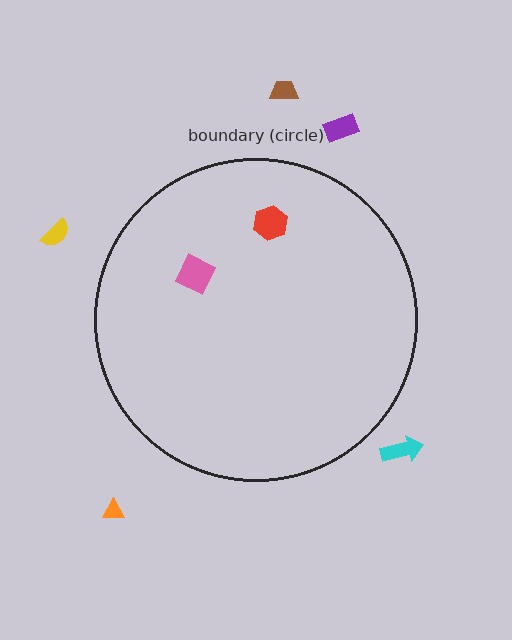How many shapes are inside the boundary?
2 inside, 5 outside.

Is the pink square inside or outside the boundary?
Inside.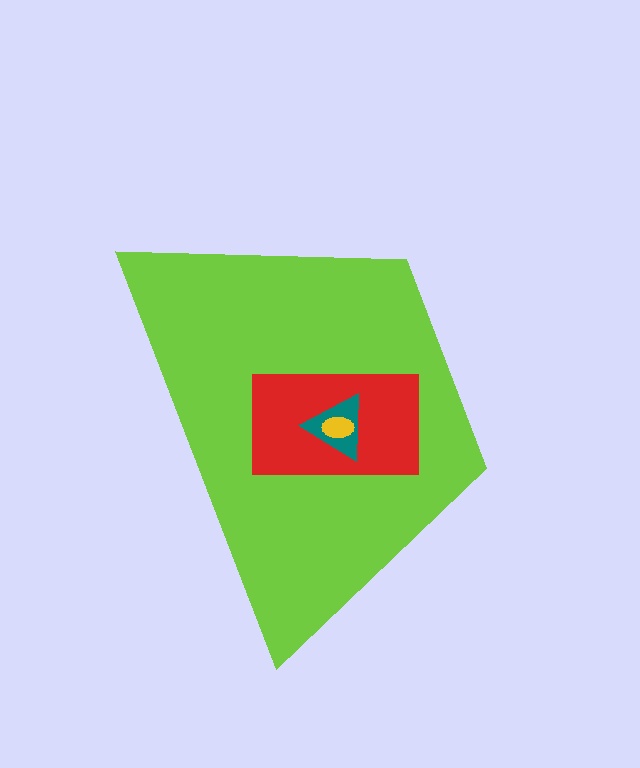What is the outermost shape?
The lime trapezoid.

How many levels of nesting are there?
4.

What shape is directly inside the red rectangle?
The teal triangle.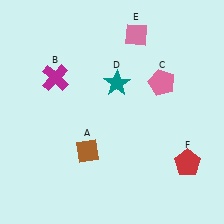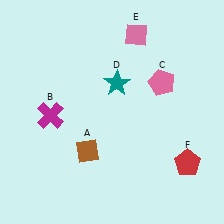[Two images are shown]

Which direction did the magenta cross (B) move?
The magenta cross (B) moved down.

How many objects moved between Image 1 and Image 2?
1 object moved between the two images.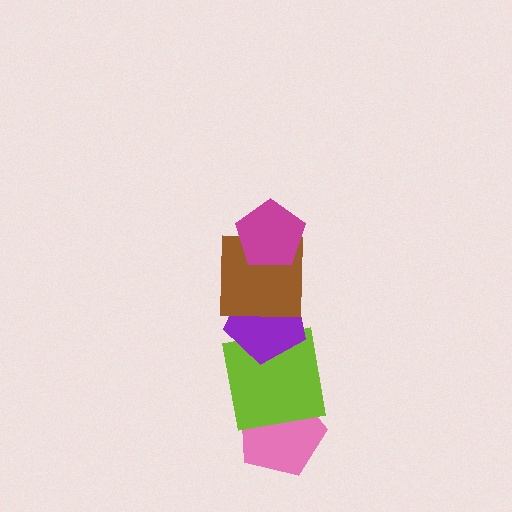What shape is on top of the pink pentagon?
The lime square is on top of the pink pentagon.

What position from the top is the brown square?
The brown square is 2nd from the top.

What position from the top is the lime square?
The lime square is 4th from the top.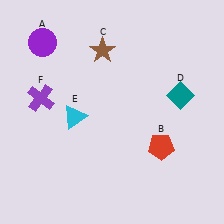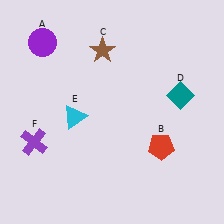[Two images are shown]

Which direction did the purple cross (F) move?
The purple cross (F) moved down.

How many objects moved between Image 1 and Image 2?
1 object moved between the two images.